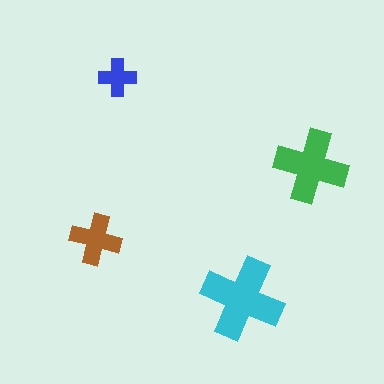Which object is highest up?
The blue cross is topmost.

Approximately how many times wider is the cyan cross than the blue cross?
About 2 times wider.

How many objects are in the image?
There are 4 objects in the image.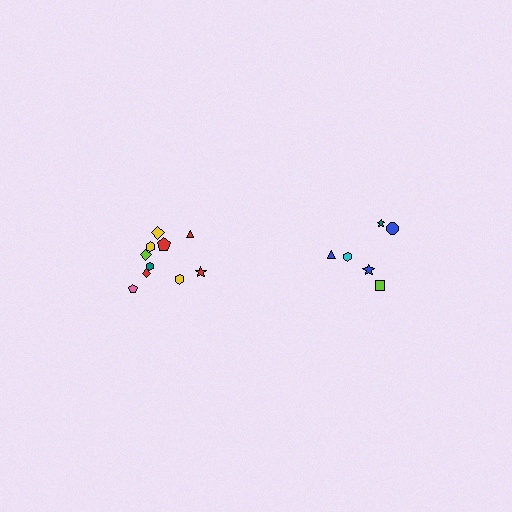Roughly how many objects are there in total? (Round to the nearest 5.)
Roughly 15 objects in total.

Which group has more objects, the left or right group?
The left group.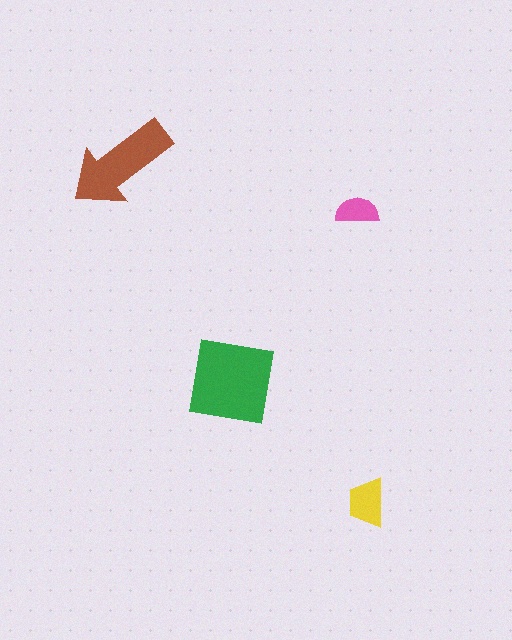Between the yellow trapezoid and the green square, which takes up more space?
The green square.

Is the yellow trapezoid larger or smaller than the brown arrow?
Smaller.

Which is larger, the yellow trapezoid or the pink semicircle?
The yellow trapezoid.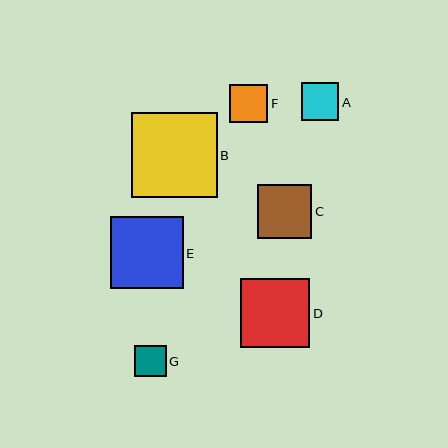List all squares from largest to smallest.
From largest to smallest: B, E, D, C, F, A, G.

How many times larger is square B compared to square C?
Square B is approximately 1.6 times the size of square C.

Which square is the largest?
Square B is the largest with a size of approximately 85 pixels.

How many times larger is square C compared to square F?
Square C is approximately 1.4 times the size of square F.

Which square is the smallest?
Square G is the smallest with a size of approximately 31 pixels.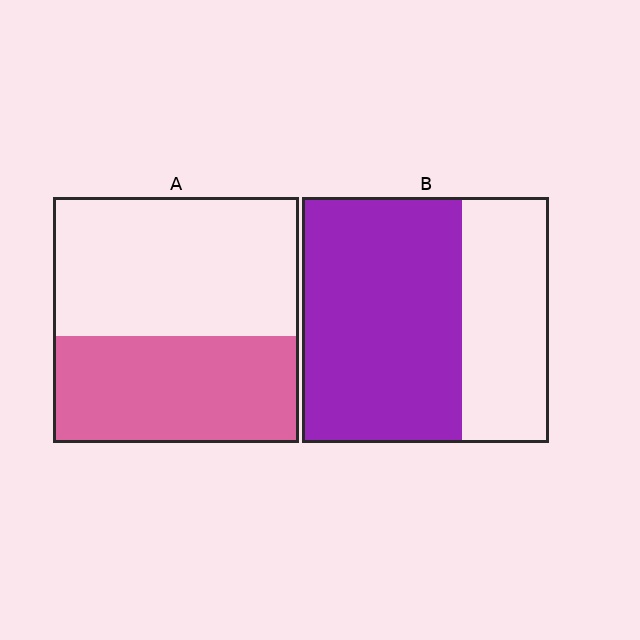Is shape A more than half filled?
No.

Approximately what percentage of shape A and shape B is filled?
A is approximately 45% and B is approximately 65%.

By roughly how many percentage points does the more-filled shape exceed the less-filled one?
By roughly 20 percentage points (B over A).